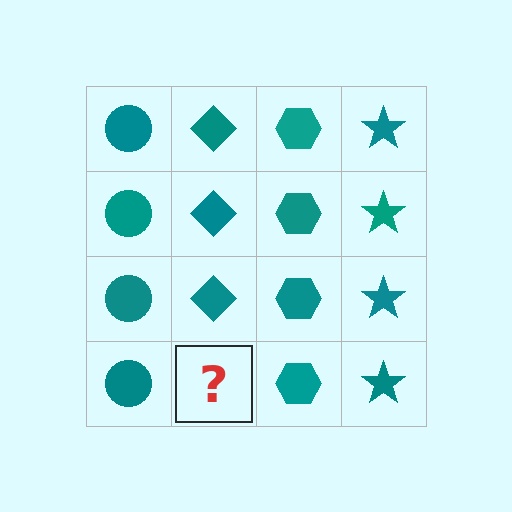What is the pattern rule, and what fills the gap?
The rule is that each column has a consistent shape. The gap should be filled with a teal diamond.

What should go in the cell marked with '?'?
The missing cell should contain a teal diamond.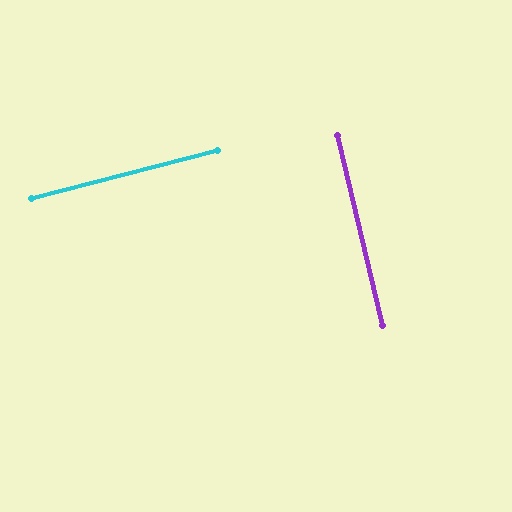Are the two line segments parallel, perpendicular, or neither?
Perpendicular — they meet at approximately 89°.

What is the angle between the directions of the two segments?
Approximately 89 degrees.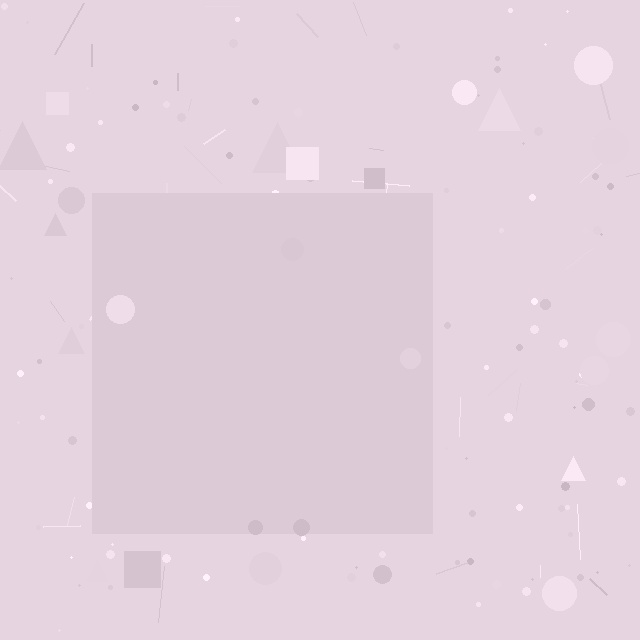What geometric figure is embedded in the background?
A square is embedded in the background.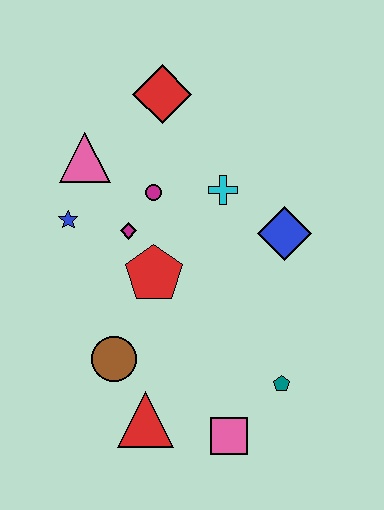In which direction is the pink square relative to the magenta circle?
The pink square is below the magenta circle.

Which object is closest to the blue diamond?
The cyan cross is closest to the blue diamond.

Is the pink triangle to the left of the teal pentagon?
Yes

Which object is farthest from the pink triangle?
The pink square is farthest from the pink triangle.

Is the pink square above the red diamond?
No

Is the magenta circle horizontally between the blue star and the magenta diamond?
No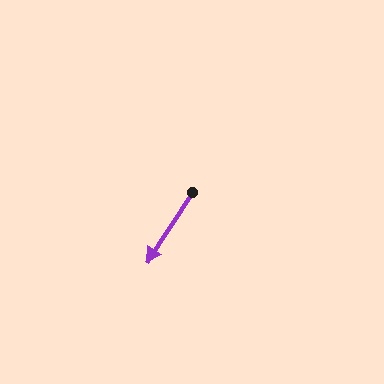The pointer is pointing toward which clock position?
Roughly 7 o'clock.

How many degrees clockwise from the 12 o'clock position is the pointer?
Approximately 213 degrees.